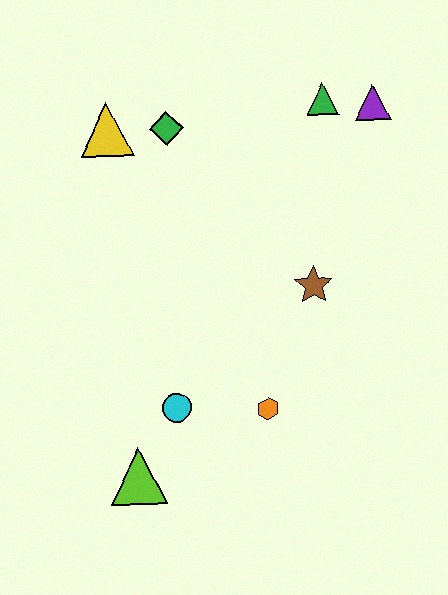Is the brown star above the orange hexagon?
Yes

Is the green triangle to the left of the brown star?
No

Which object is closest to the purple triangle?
The green triangle is closest to the purple triangle.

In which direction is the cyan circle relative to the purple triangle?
The cyan circle is below the purple triangle.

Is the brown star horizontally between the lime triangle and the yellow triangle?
No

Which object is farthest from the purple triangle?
The lime triangle is farthest from the purple triangle.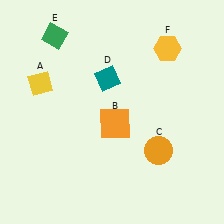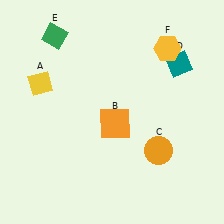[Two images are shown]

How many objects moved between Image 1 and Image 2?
1 object moved between the two images.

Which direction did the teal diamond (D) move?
The teal diamond (D) moved right.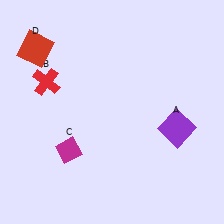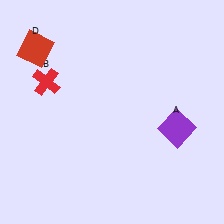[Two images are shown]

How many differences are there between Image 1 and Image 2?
There is 1 difference between the two images.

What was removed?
The magenta diamond (C) was removed in Image 2.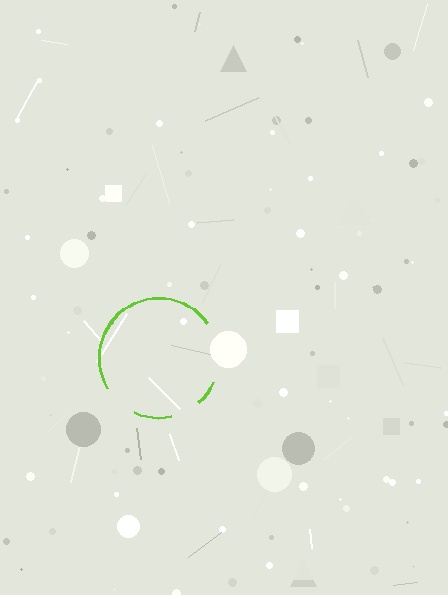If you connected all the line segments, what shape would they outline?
They would outline a circle.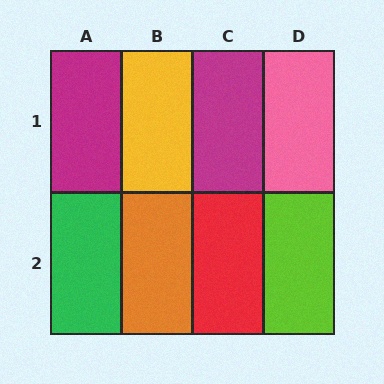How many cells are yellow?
1 cell is yellow.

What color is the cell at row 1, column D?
Pink.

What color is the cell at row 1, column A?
Magenta.